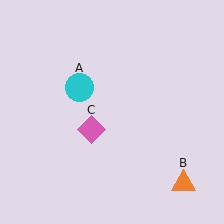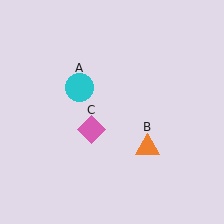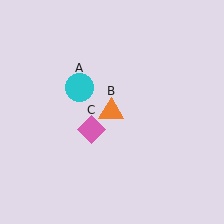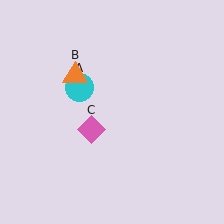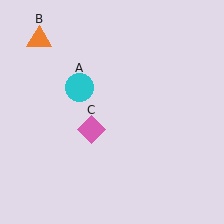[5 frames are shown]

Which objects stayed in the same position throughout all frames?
Cyan circle (object A) and pink diamond (object C) remained stationary.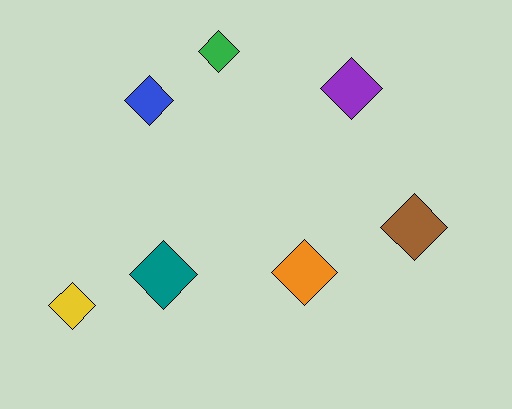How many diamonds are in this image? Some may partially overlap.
There are 7 diamonds.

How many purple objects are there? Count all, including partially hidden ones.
There is 1 purple object.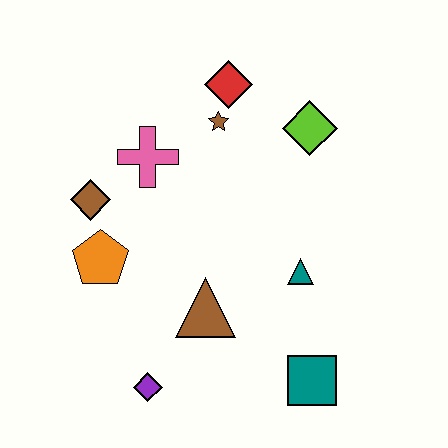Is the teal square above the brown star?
No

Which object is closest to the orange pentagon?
The brown diamond is closest to the orange pentagon.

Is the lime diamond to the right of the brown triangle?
Yes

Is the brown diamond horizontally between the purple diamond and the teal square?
No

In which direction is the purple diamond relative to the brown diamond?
The purple diamond is below the brown diamond.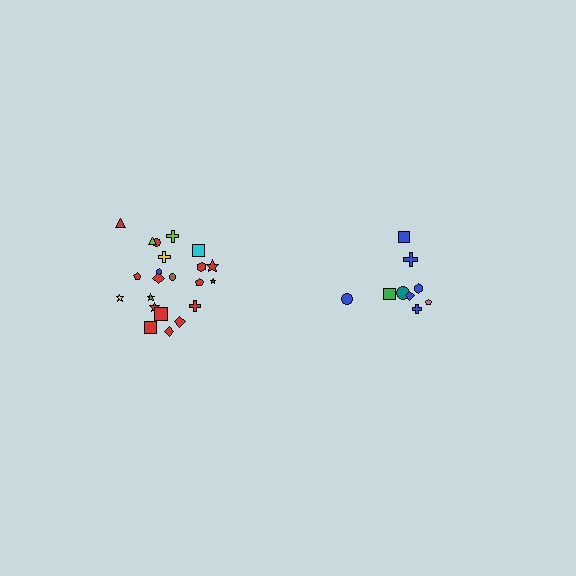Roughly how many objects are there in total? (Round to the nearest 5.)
Roughly 30 objects in total.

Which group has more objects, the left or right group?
The left group.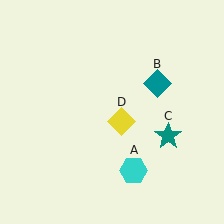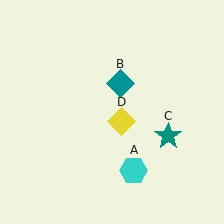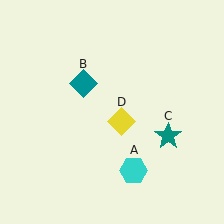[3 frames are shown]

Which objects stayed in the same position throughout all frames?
Cyan hexagon (object A) and teal star (object C) and yellow diamond (object D) remained stationary.